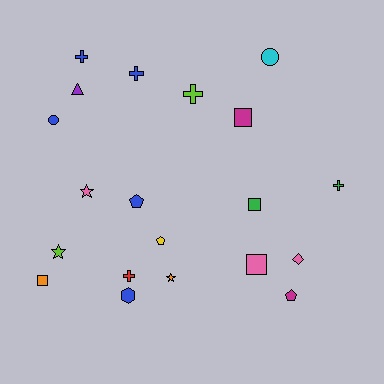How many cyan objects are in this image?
There is 1 cyan object.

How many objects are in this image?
There are 20 objects.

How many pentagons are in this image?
There are 3 pentagons.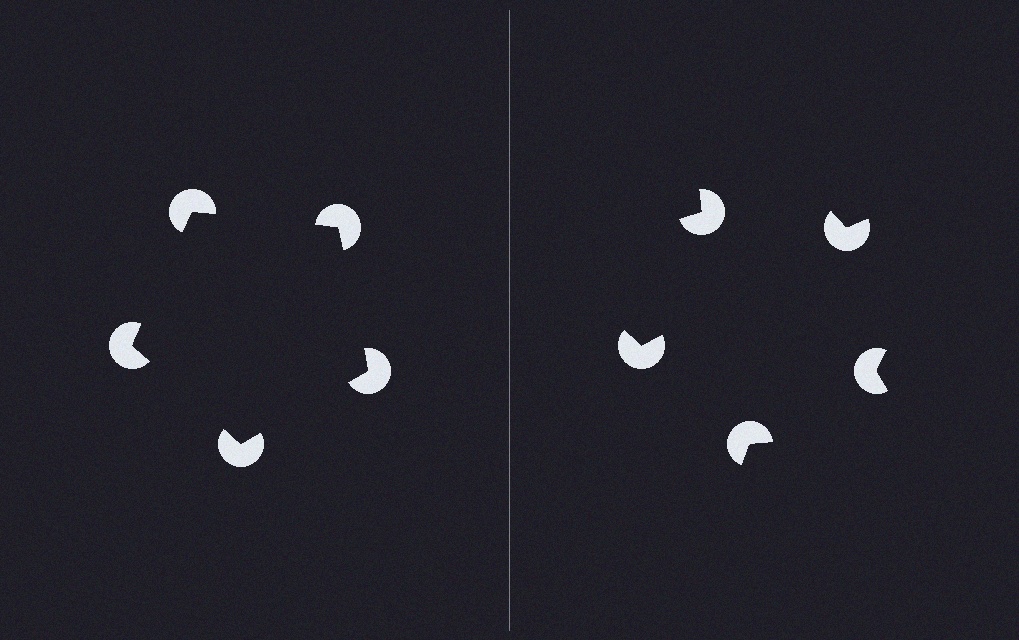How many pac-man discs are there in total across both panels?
10 — 5 on each side.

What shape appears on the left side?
An illusory pentagon.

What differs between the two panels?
The pac-man discs are positioned identically on both sides; only the wedge orientations differ. On the left they align to a pentagon; on the right they are misaligned.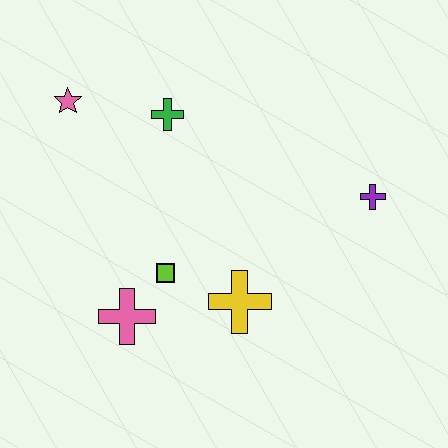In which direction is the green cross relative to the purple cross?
The green cross is to the left of the purple cross.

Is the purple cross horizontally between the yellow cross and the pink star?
No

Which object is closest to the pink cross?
The lime square is closest to the pink cross.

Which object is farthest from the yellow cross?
The pink star is farthest from the yellow cross.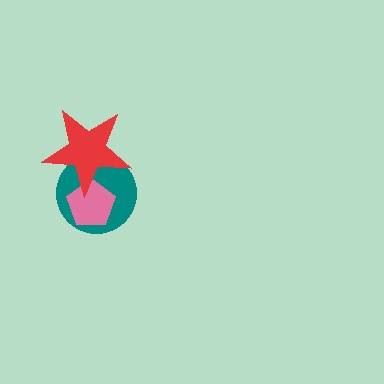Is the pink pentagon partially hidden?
Yes, it is partially covered by another shape.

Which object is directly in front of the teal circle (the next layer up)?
The pink pentagon is directly in front of the teal circle.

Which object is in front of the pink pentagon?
The red star is in front of the pink pentagon.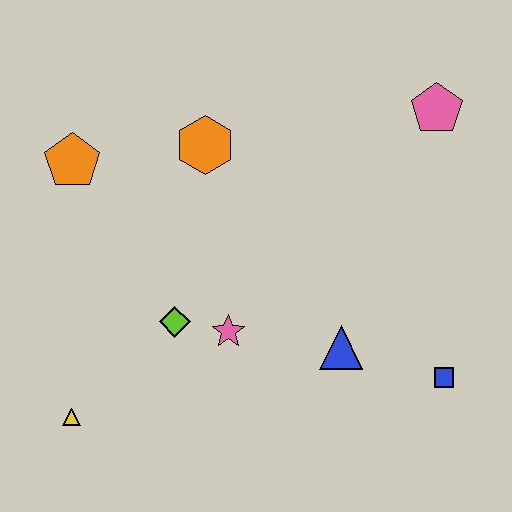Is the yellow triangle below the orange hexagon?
Yes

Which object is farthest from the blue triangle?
The orange pentagon is farthest from the blue triangle.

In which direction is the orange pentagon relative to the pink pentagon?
The orange pentagon is to the left of the pink pentagon.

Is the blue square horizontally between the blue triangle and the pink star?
No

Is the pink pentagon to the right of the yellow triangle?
Yes